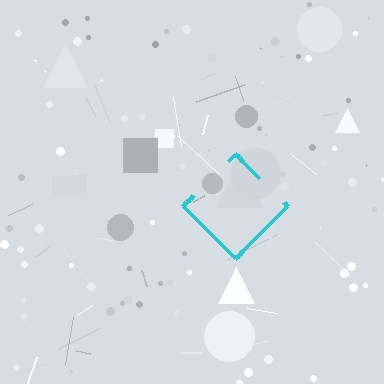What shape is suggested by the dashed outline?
The dashed outline suggests a diamond.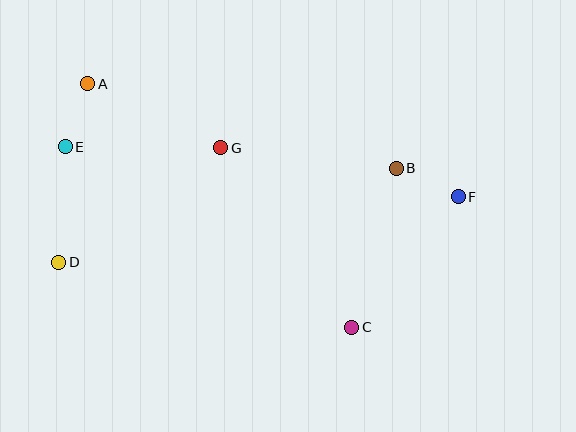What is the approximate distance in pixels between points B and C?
The distance between B and C is approximately 165 pixels.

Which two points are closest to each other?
Points A and E are closest to each other.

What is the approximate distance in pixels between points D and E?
The distance between D and E is approximately 116 pixels.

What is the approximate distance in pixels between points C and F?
The distance between C and F is approximately 168 pixels.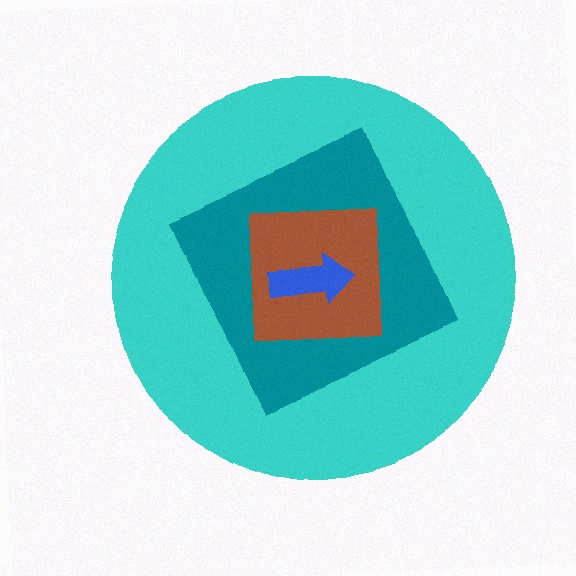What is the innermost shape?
The blue arrow.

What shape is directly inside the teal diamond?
The brown square.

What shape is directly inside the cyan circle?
The teal diamond.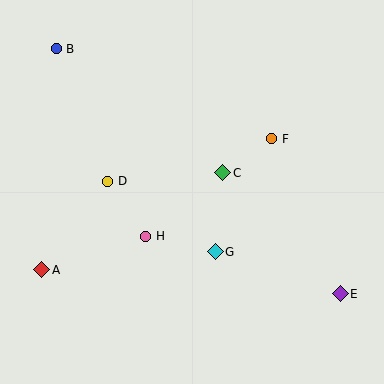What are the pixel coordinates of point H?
Point H is at (146, 236).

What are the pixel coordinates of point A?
Point A is at (42, 270).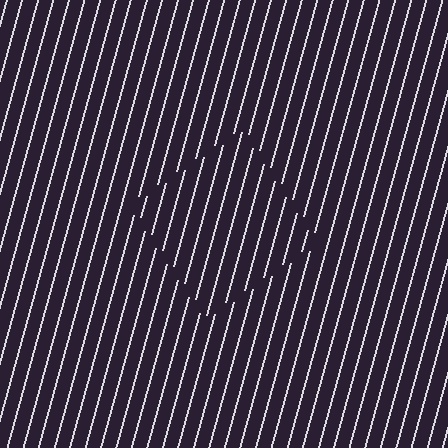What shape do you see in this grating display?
An illusory square. The interior of the shape contains the same grating, shifted by half a period — the contour is defined by the phase discontinuity where line-ends from the inner and outer gratings abut.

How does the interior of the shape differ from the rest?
The interior of the shape contains the same grating, shifted by half a period — the contour is defined by the phase discontinuity where line-ends from the inner and outer gratings abut.